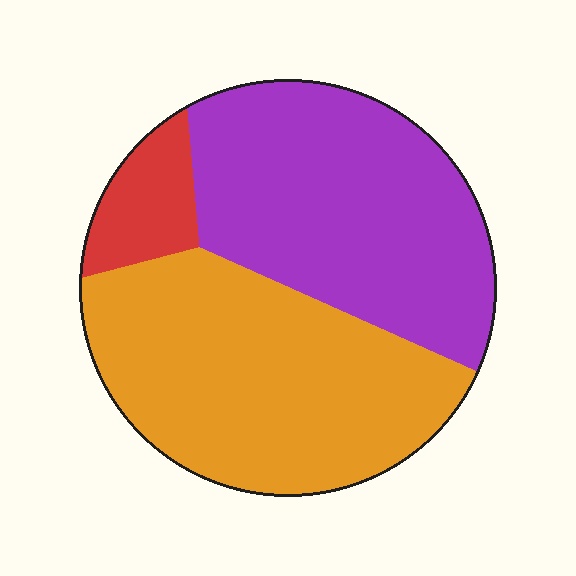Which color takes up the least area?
Red, at roughly 10%.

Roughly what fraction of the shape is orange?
Orange covers about 45% of the shape.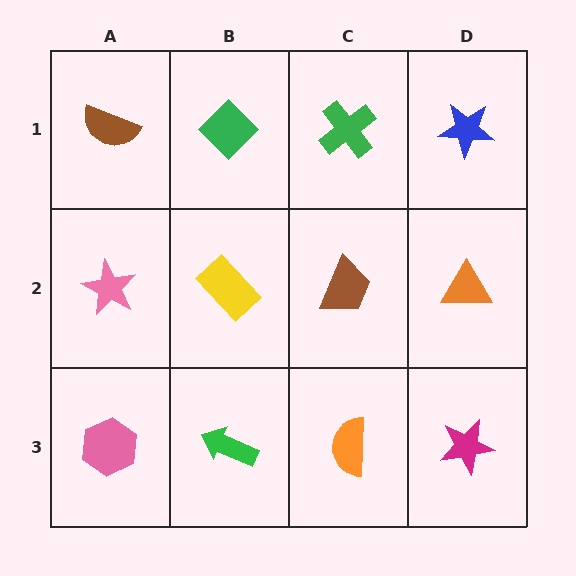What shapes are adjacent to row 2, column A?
A brown semicircle (row 1, column A), a pink hexagon (row 3, column A), a yellow rectangle (row 2, column B).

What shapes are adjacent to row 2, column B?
A green diamond (row 1, column B), a green arrow (row 3, column B), a pink star (row 2, column A), a brown trapezoid (row 2, column C).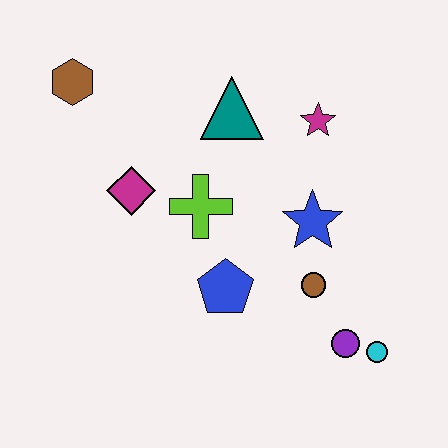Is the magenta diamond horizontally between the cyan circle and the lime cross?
No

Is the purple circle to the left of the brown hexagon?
No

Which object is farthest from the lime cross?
The cyan circle is farthest from the lime cross.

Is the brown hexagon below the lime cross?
No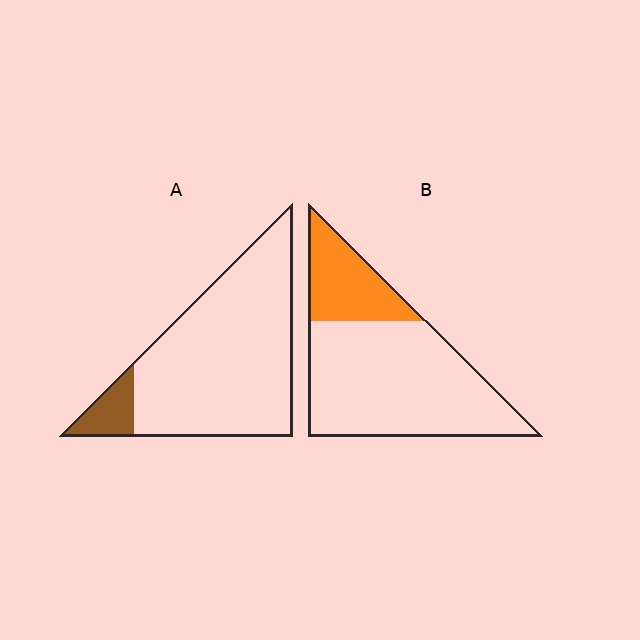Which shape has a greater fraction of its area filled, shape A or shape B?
Shape B.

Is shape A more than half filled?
No.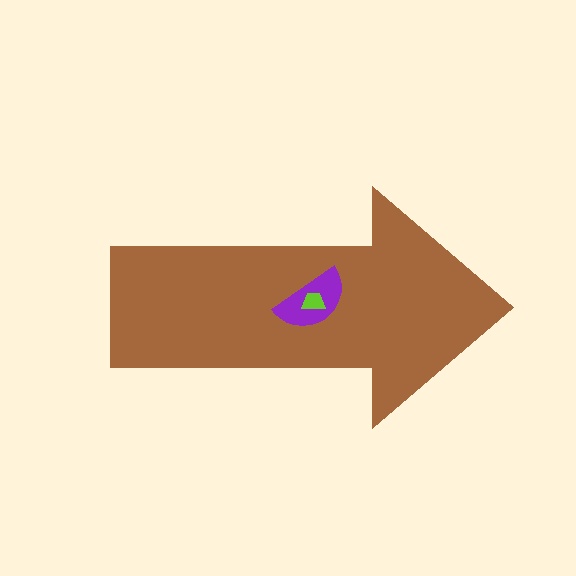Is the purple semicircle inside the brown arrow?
Yes.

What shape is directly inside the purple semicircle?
The lime trapezoid.